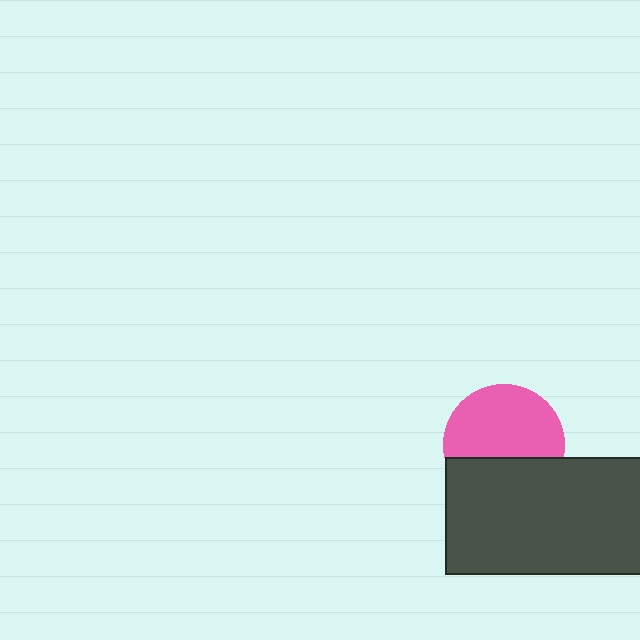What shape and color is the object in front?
The object in front is a dark gray rectangle.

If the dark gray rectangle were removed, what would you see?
You would see the complete pink circle.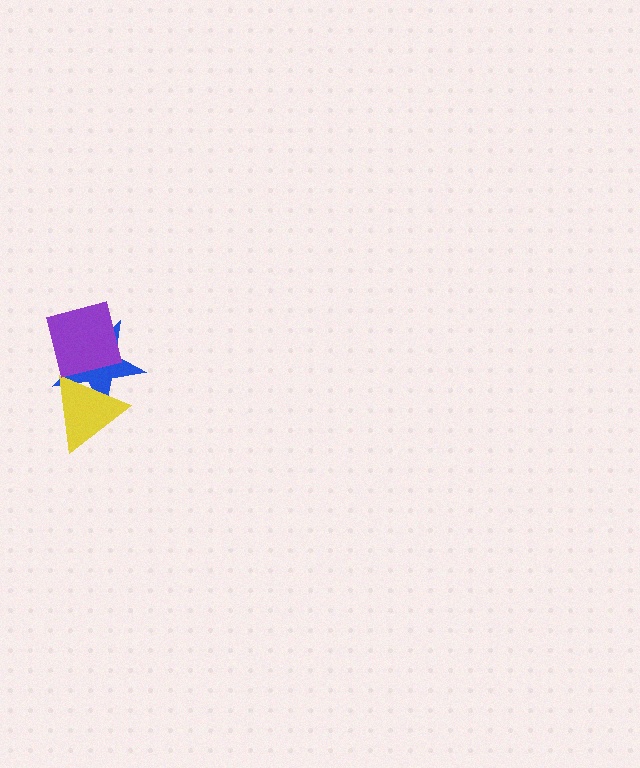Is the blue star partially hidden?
Yes, it is partially covered by another shape.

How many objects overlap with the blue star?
2 objects overlap with the blue star.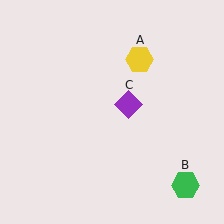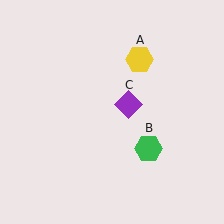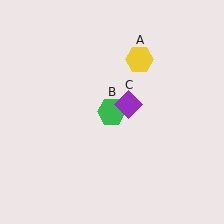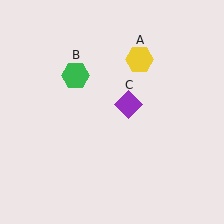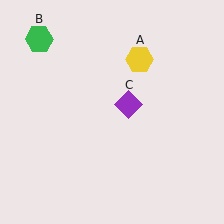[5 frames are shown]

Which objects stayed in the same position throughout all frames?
Yellow hexagon (object A) and purple diamond (object C) remained stationary.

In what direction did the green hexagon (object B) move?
The green hexagon (object B) moved up and to the left.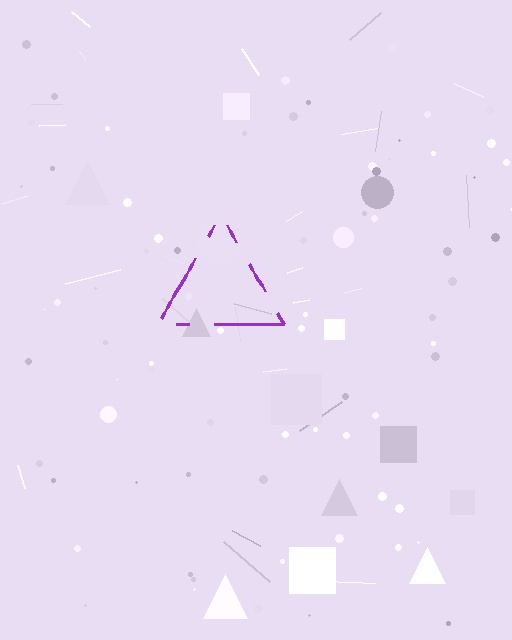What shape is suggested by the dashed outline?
The dashed outline suggests a triangle.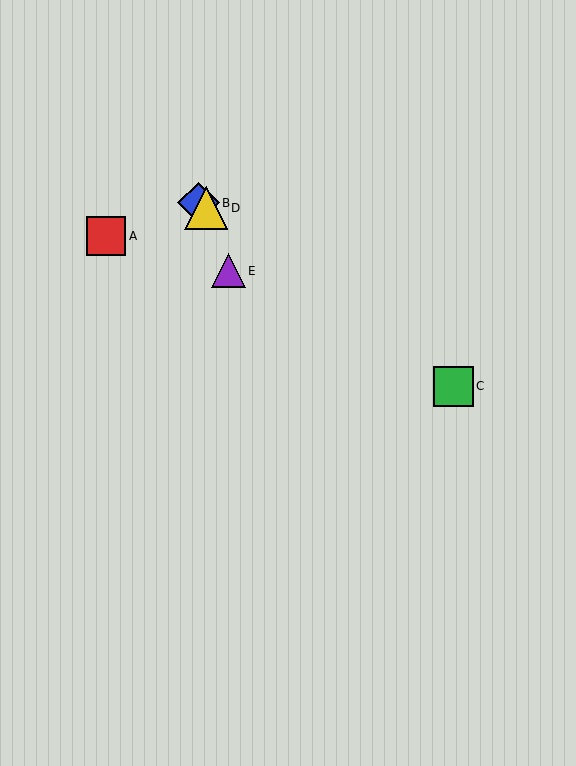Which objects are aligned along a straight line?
Objects B, C, D are aligned along a straight line.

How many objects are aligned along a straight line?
3 objects (B, C, D) are aligned along a straight line.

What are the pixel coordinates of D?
Object D is at (206, 208).